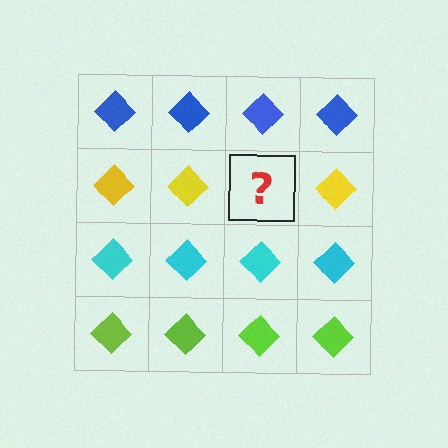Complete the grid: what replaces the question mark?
The question mark should be replaced with a yellow diamond.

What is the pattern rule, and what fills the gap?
The rule is that each row has a consistent color. The gap should be filled with a yellow diamond.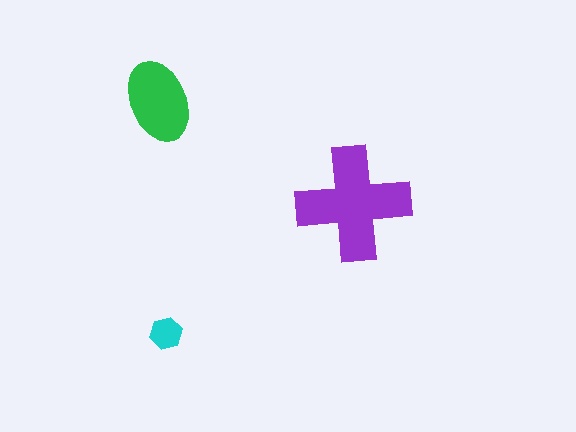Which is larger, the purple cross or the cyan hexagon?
The purple cross.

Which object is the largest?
The purple cross.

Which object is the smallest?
The cyan hexagon.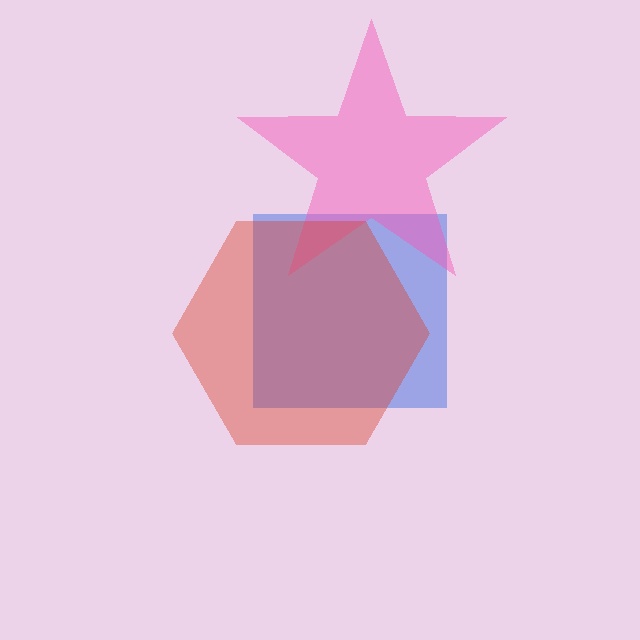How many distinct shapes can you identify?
There are 3 distinct shapes: a blue square, a pink star, a red hexagon.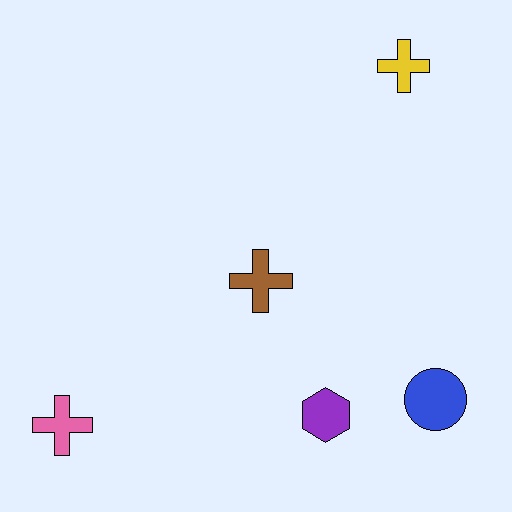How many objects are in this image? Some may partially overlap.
There are 5 objects.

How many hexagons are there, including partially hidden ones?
There is 1 hexagon.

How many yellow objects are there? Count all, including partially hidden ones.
There is 1 yellow object.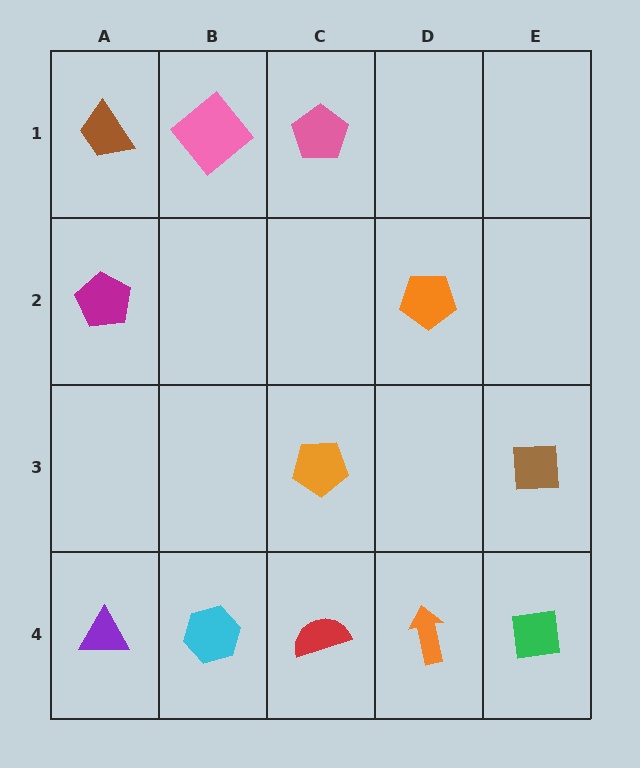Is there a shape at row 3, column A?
No, that cell is empty.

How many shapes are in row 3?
2 shapes.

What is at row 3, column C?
An orange pentagon.